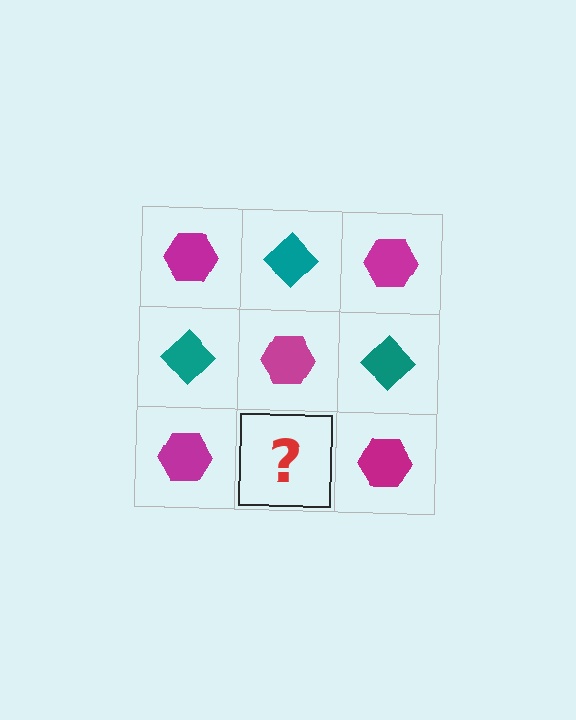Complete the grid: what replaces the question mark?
The question mark should be replaced with a teal diamond.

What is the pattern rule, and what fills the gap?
The rule is that it alternates magenta hexagon and teal diamond in a checkerboard pattern. The gap should be filled with a teal diamond.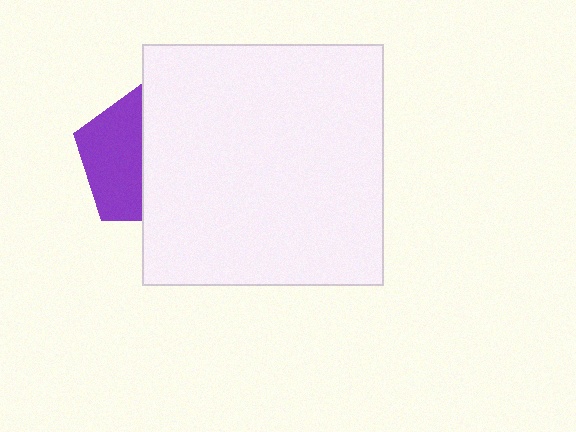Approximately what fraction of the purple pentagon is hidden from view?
Roughly 55% of the purple pentagon is hidden behind the white square.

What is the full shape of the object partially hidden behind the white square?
The partially hidden object is a purple pentagon.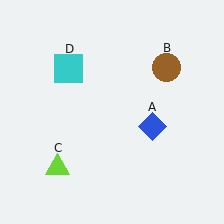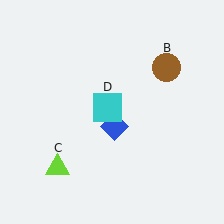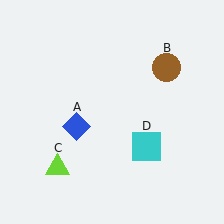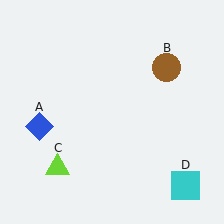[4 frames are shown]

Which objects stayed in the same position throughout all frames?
Brown circle (object B) and lime triangle (object C) remained stationary.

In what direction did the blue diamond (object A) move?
The blue diamond (object A) moved left.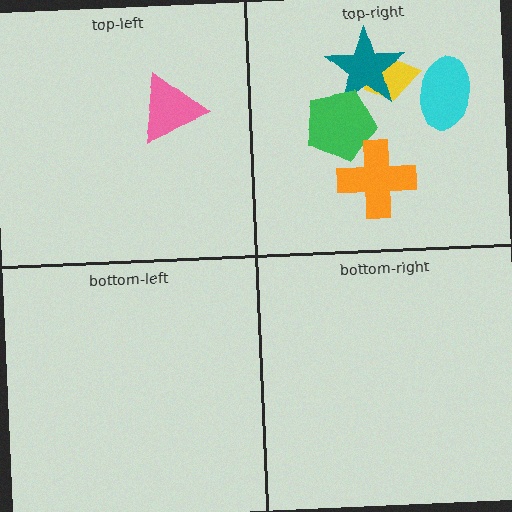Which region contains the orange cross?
The top-right region.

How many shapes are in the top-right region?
5.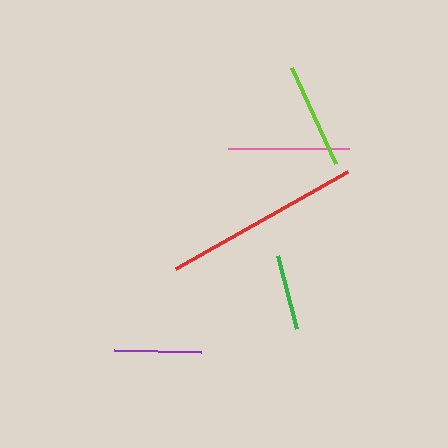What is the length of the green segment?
The green segment is approximately 75 pixels long.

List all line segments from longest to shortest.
From longest to shortest: red, pink, lime, purple, green.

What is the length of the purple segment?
The purple segment is approximately 87 pixels long.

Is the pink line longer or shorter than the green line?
The pink line is longer than the green line.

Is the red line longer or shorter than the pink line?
The red line is longer than the pink line.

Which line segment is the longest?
The red line is the longest at approximately 198 pixels.